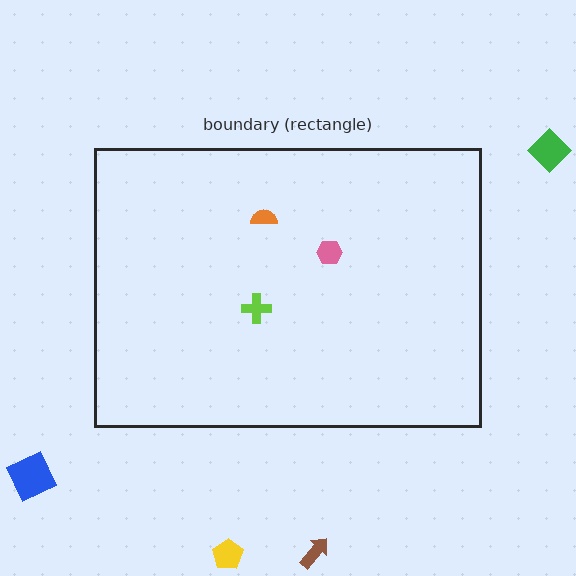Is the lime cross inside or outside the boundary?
Inside.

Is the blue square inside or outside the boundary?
Outside.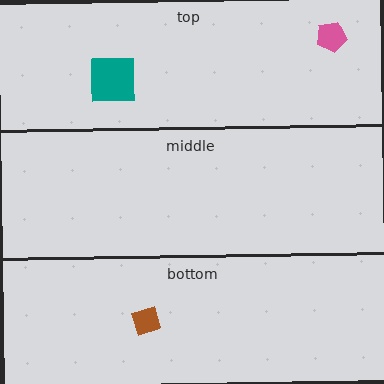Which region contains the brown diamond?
The bottom region.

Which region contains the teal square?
The top region.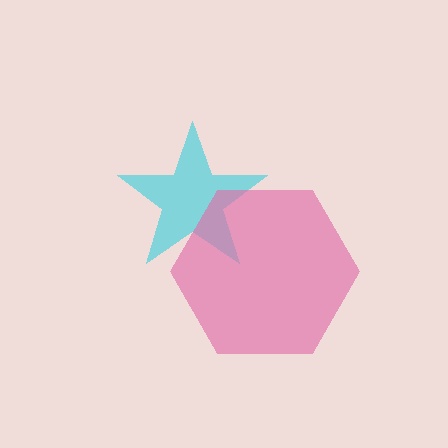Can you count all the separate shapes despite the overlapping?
Yes, there are 2 separate shapes.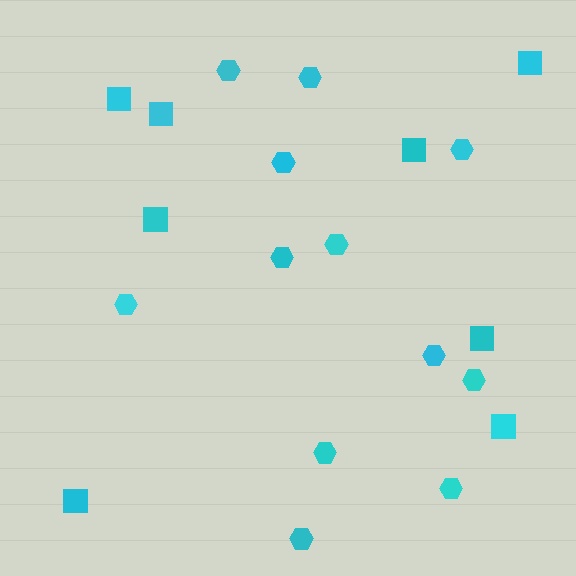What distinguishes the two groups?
There are 2 groups: one group of hexagons (12) and one group of squares (8).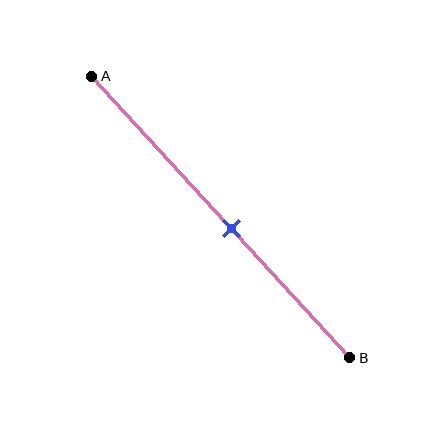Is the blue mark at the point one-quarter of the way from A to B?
No, the mark is at about 55% from A, not at the 25% one-quarter point.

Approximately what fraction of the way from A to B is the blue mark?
The blue mark is approximately 55% of the way from A to B.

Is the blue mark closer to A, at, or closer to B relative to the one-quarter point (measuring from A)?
The blue mark is closer to point B than the one-quarter point of segment AB.